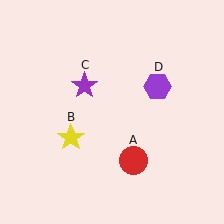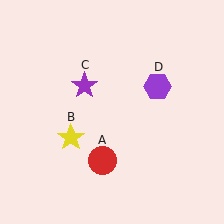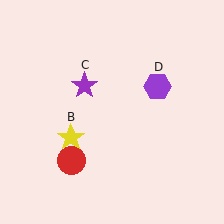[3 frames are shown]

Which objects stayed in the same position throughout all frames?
Yellow star (object B) and purple star (object C) and purple hexagon (object D) remained stationary.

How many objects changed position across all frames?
1 object changed position: red circle (object A).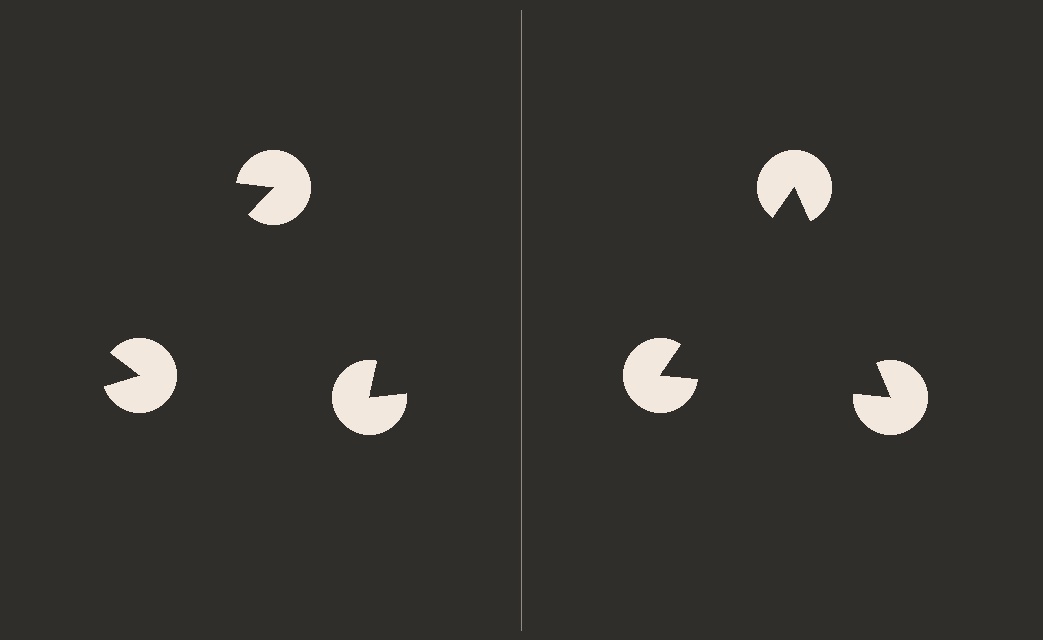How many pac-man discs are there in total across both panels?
6 — 3 on each side.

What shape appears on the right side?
An illusory triangle.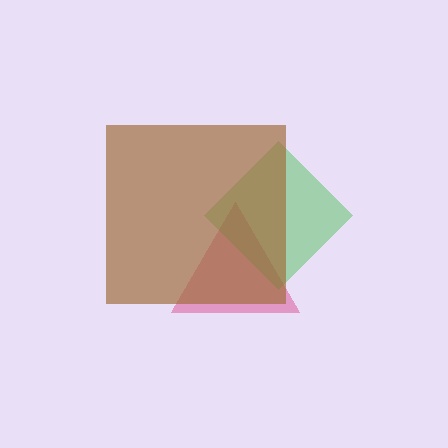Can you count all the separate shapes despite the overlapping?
Yes, there are 3 separate shapes.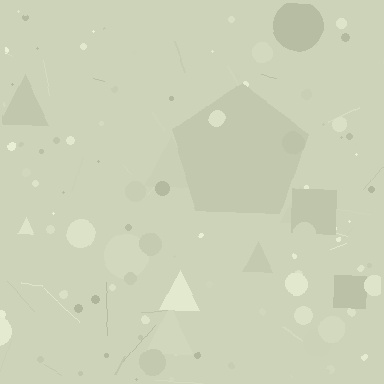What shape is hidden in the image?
A pentagon is hidden in the image.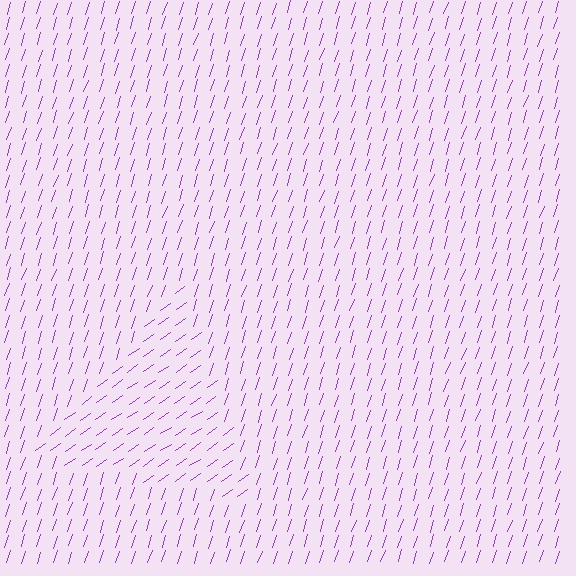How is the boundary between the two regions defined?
The boundary is defined purely by a change in line orientation (approximately 37 degrees difference). All lines are the same color and thickness.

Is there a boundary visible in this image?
Yes, there is a texture boundary formed by a change in line orientation.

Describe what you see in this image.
The image is filled with small purple line segments. A triangle region in the image has lines oriented differently from the surrounding lines, creating a visible texture boundary.